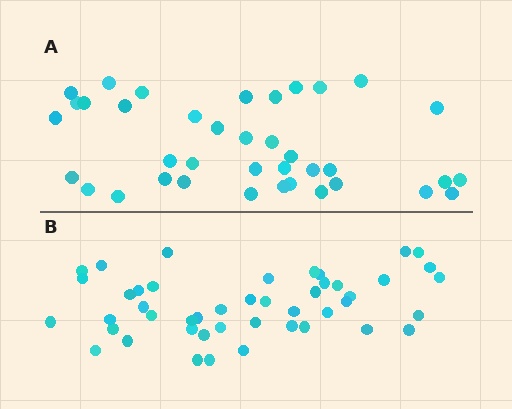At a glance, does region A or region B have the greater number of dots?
Region B (the bottom region) has more dots.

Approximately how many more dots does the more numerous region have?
Region B has roughly 8 or so more dots than region A.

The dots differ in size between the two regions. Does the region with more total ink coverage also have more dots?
No. Region A has more total ink coverage because its dots are larger, but region B actually contains more individual dots. Total area can be misleading — the number of items is what matters here.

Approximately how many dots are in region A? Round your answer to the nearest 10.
About 40 dots. (The exact count is 38, which rounds to 40.)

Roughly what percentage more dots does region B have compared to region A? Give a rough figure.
About 20% more.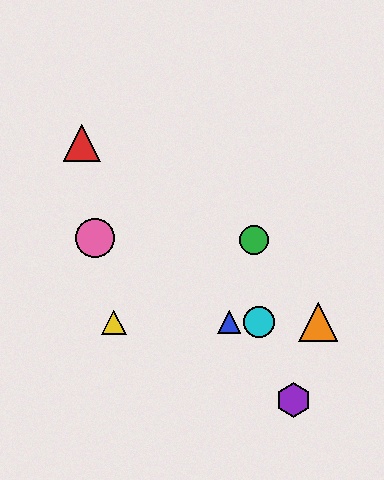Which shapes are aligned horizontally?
The blue triangle, the yellow triangle, the orange triangle, the cyan circle are aligned horizontally.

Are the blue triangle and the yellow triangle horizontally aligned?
Yes, both are at y≈322.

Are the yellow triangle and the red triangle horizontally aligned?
No, the yellow triangle is at y≈322 and the red triangle is at y≈143.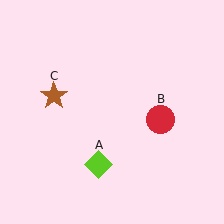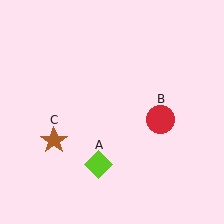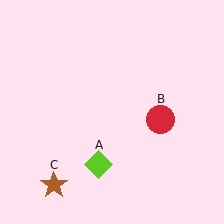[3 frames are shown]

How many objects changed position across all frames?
1 object changed position: brown star (object C).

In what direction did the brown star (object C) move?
The brown star (object C) moved down.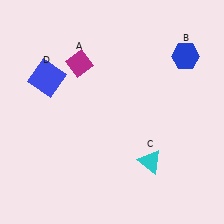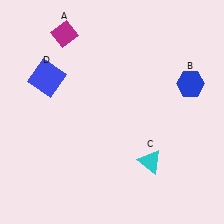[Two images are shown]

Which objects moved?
The objects that moved are: the magenta diamond (A), the blue hexagon (B).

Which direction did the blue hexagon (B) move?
The blue hexagon (B) moved down.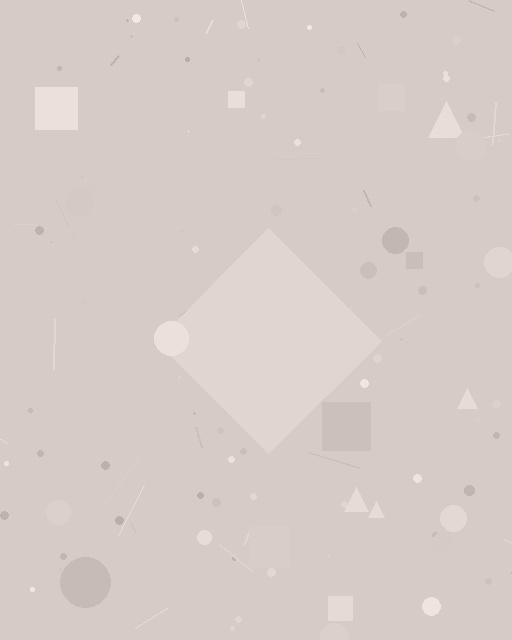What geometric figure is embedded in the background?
A diamond is embedded in the background.